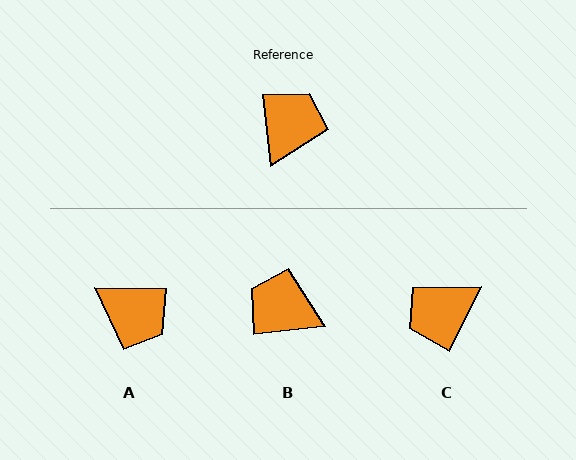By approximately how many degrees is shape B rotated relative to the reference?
Approximately 91 degrees counter-clockwise.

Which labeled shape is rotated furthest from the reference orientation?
C, about 148 degrees away.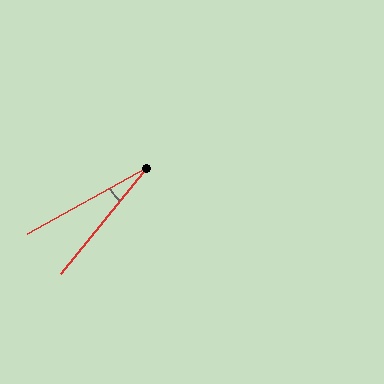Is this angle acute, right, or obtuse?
It is acute.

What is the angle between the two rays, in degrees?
Approximately 22 degrees.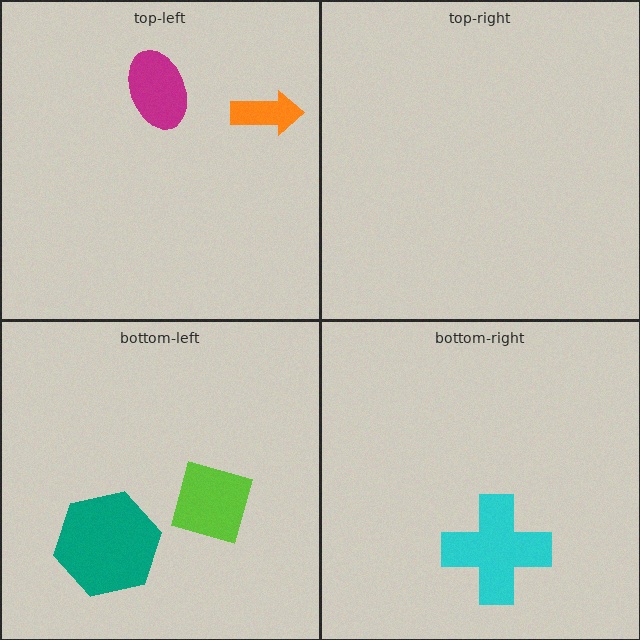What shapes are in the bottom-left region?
The lime square, the teal hexagon.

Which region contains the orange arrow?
The top-left region.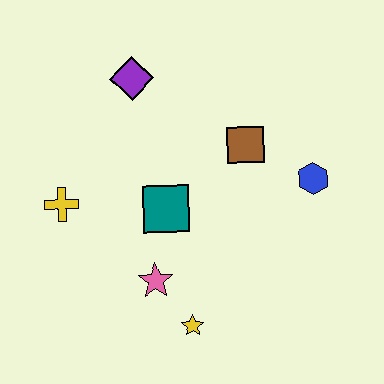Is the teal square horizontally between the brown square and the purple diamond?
Yes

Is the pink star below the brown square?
Yes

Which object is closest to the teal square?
The pink star is closest to the teal square.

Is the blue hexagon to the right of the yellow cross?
Yes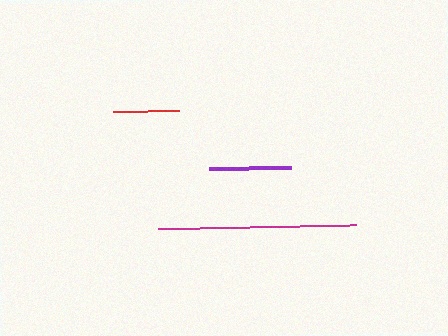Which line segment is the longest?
The magenta line is the longest at approximately 198 pixels.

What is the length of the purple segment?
The purple segment is approximately 82 pixels long.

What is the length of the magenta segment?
The magenta segment is approximately 198 pixels long.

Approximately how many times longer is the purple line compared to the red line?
The purple line is approximately 1.3 times the length of the red line.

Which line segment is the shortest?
The red line is the shortest at approximately 65 pixels.